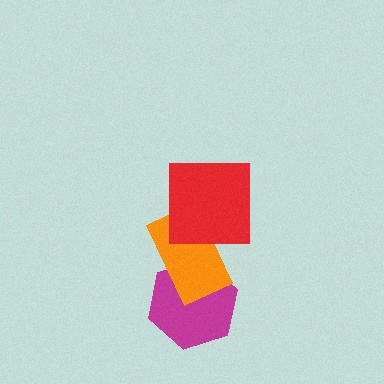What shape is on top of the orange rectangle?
The red square is on top of the orange rectangle.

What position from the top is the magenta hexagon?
The magenta hexagon is 3rd from the top.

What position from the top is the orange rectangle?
The orange rectangle is 2nd from the top.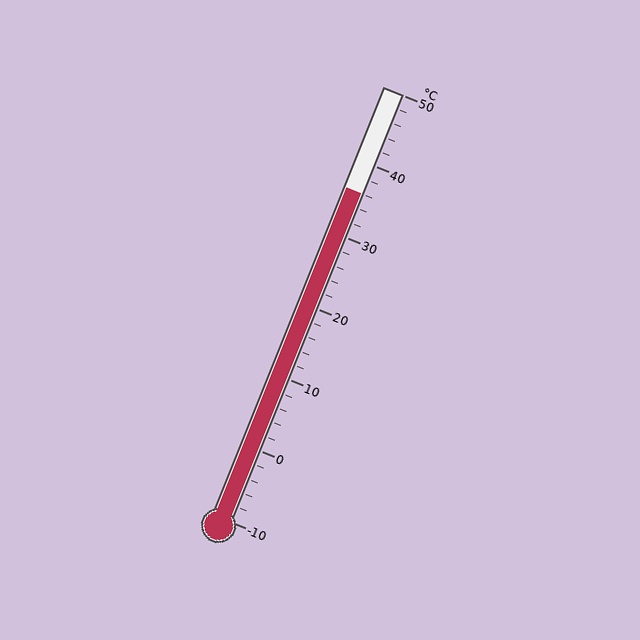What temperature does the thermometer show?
The thermometer shows approximately 36°C.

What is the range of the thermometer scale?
The thermometer scale ranges from -10°C to 50°C.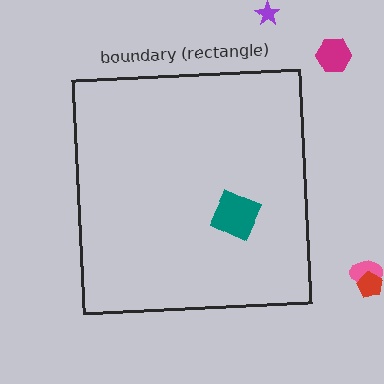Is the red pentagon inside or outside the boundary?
Outside.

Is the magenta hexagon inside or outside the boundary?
Outside.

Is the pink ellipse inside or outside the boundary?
Outside.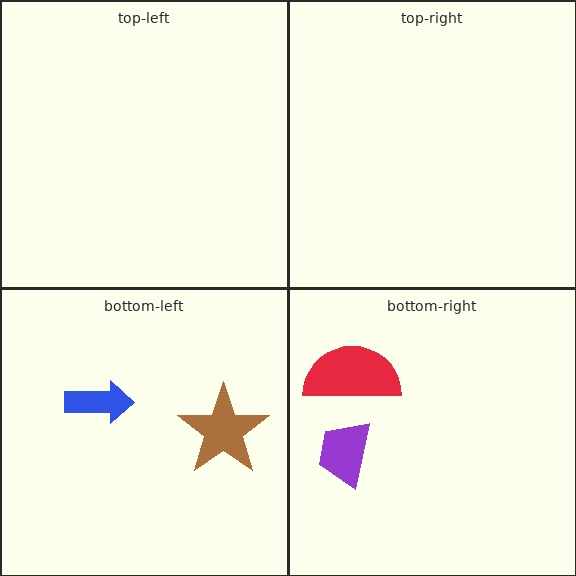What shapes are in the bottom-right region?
The purple trapezoid, the red semicircle.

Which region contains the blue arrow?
The bottom-left region.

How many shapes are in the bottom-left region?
2.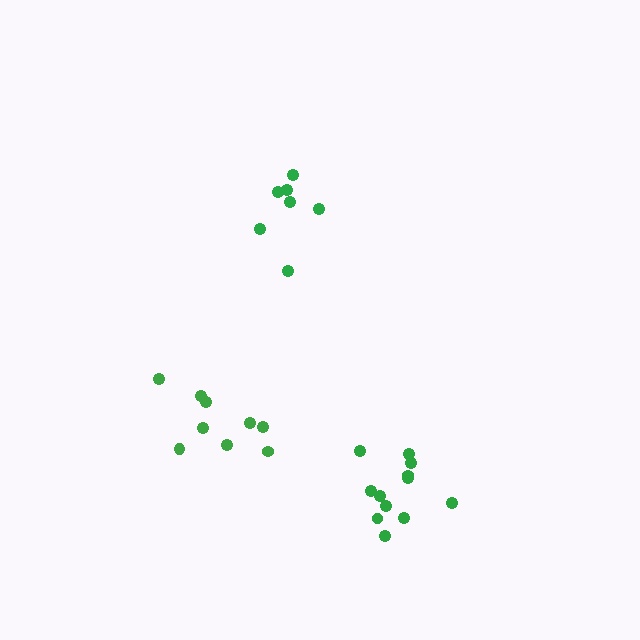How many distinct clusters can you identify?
There are 3 distinct clusters.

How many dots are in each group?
Group 1: 12 dots, Group 2: 9 dots, Group 3: 7 dots (28 total).